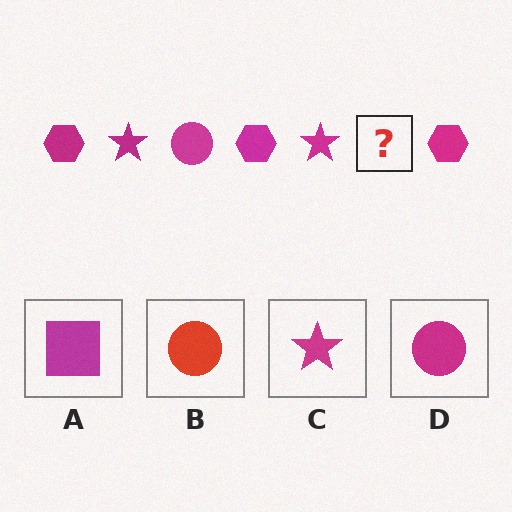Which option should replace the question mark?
Option D.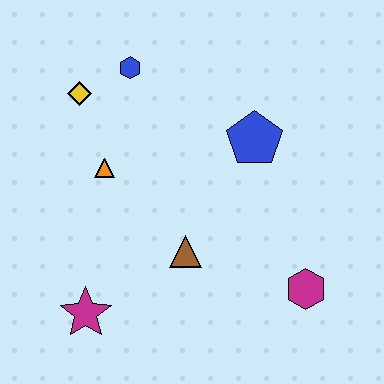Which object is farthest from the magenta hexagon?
The yellow diamond is farthest from the magenta hexagon.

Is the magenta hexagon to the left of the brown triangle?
No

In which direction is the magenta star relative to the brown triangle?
The magenta star is to the left of the brown triangle.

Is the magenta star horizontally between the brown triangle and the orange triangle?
No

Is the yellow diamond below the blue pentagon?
No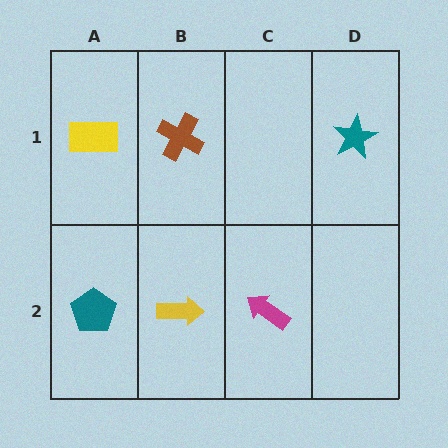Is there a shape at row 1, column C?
No, that cell is empty.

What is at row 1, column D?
A teal star.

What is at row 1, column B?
A brown cross.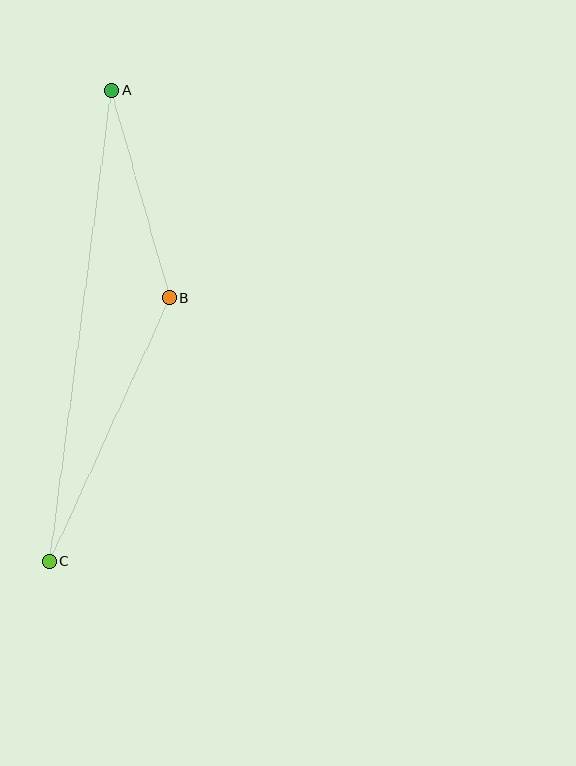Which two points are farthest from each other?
Points A and C are farthest from each other.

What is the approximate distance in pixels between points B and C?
The distance between B and C is approximately 289 pixels.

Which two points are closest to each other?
Points A and B are closest to each other.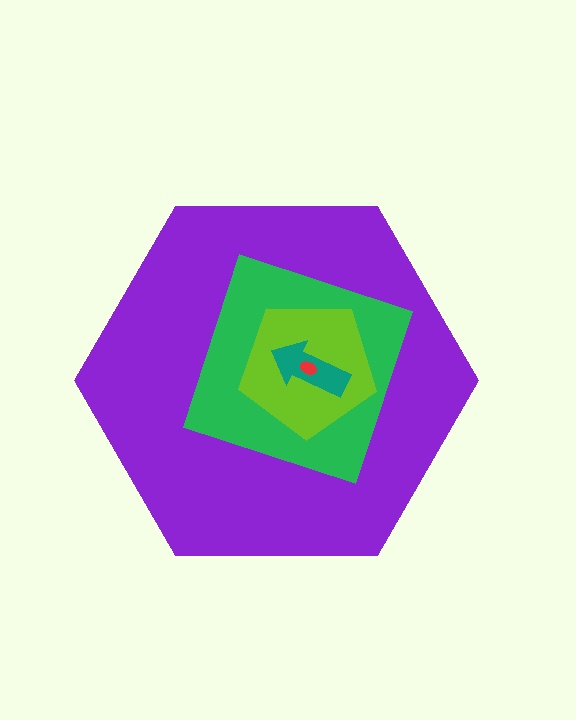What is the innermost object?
The red ellipse.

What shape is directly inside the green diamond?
The lime pentagon.